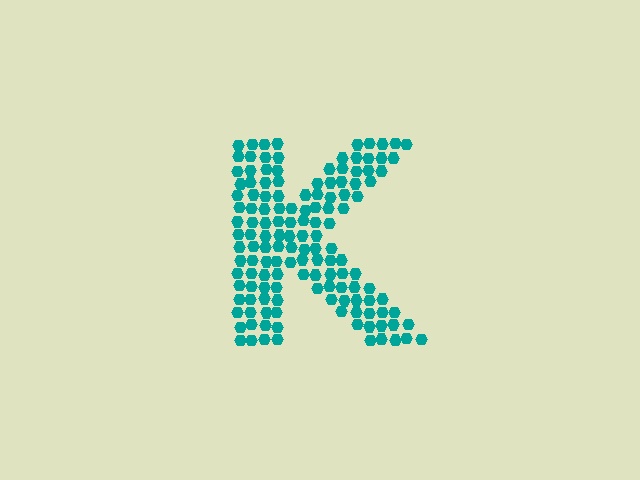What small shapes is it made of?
It is made of small hexagons.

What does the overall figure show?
The overall figure shows the letter K.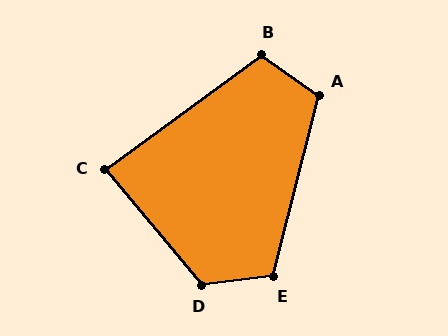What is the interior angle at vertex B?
Approximately 108 degrees (obtuse).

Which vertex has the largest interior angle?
D, at approximately 123 degrees.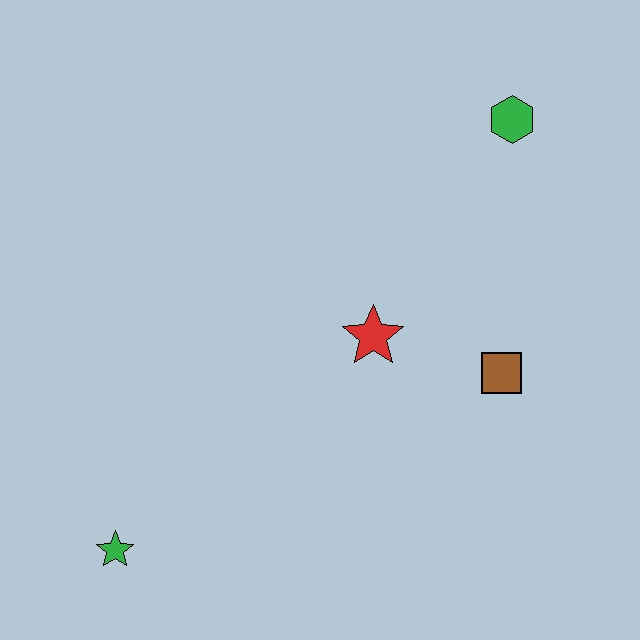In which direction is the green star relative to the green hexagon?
The green star is below the green hexagon.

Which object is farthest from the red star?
The green star is farthest from the red star.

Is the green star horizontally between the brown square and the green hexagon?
No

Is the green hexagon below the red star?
No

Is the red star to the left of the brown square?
Yes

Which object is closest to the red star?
The brown square is closest to the red star.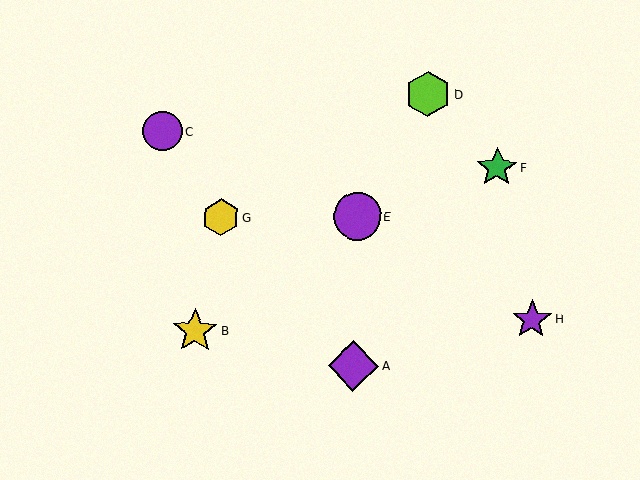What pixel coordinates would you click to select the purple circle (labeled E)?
Click at (357, 216) to select the purple circle E.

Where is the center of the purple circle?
The center of the purple circle is at (357, 216).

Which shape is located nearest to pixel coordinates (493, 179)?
The green star (labeled F) at (497, 168) is nearest to that location.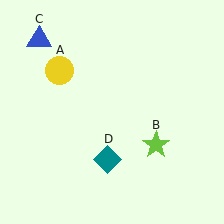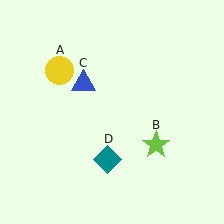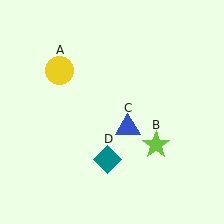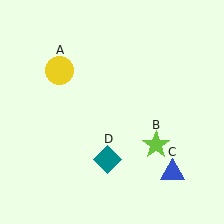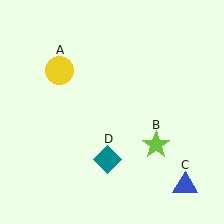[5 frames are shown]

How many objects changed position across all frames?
1 object changed position: blue triangle (object C).